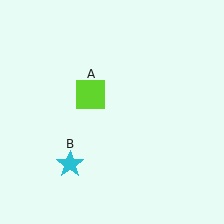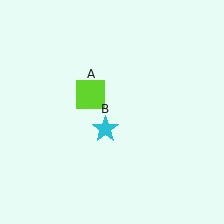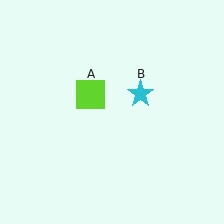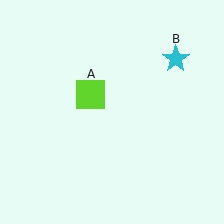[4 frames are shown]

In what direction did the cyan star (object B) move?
The cyan star (object B) moved up and to the right.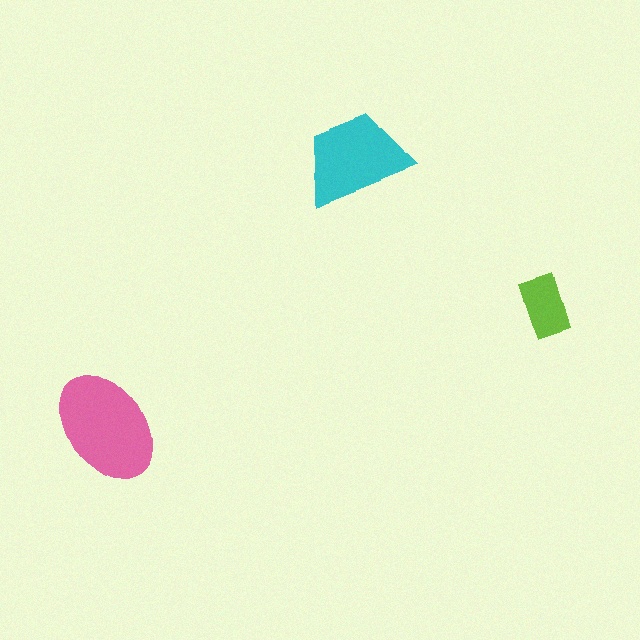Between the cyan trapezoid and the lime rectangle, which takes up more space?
The cyan trapezoid.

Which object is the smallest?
The lime rectangle.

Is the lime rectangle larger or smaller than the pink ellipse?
Smaller.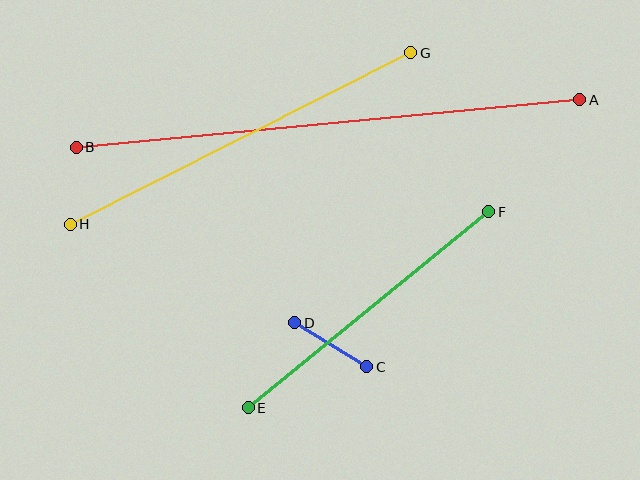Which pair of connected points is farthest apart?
Points A and B are farthest apart.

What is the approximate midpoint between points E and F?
The midpoint is at approximately (369, 310) pixels.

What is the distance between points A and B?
The distance is approximately 506 pixels.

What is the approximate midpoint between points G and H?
The midpoint is at approximately (241, 138) pixels.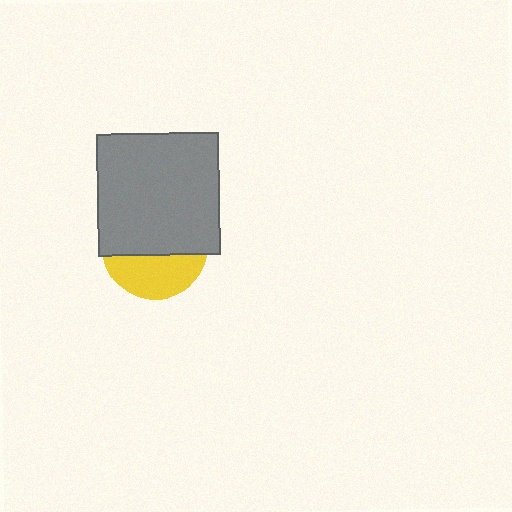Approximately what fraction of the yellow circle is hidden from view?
Roughly 60% of the yellow circle is hidden behind the gray square.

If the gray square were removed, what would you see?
You would see the complete yellow circle.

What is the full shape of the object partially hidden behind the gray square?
The partially hidden object is a yellow circle.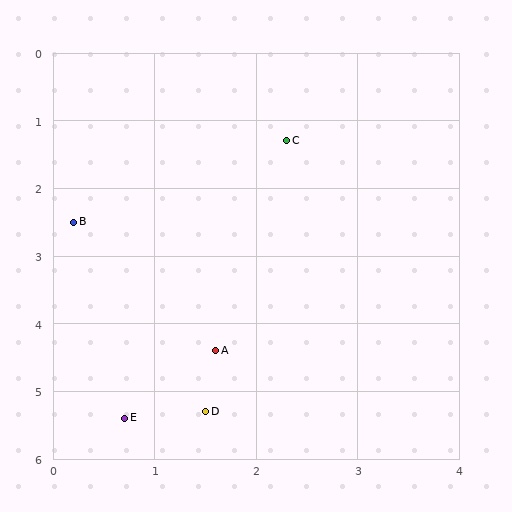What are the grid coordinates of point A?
Point A is at approximately (1.6, 4.4).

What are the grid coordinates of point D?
Point D is at approximately (1.5, 5.3).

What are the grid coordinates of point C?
Point C is at approximately (2.3, 1.3).